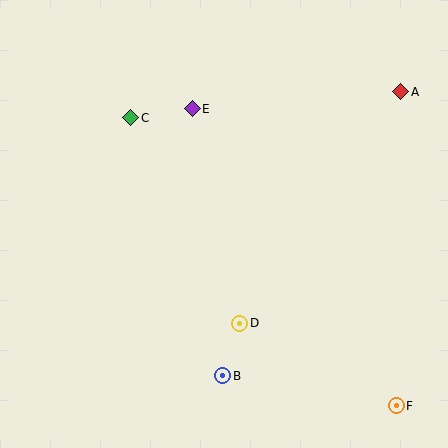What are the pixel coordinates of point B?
Point B is at (223, 376).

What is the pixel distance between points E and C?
The distance between E and C is 62 pixels.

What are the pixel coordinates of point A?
Point A is at (401, 92).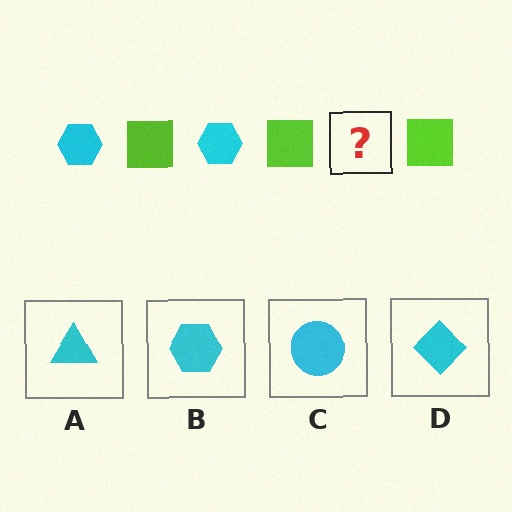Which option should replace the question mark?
Option B.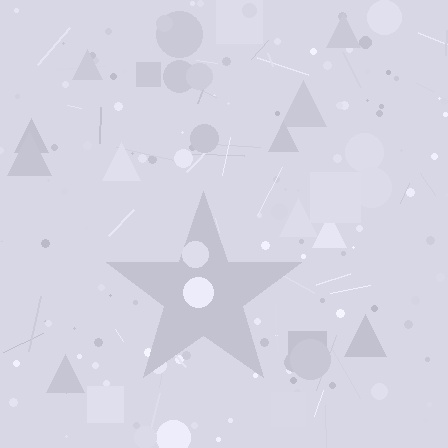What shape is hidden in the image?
A star is hidden in the image.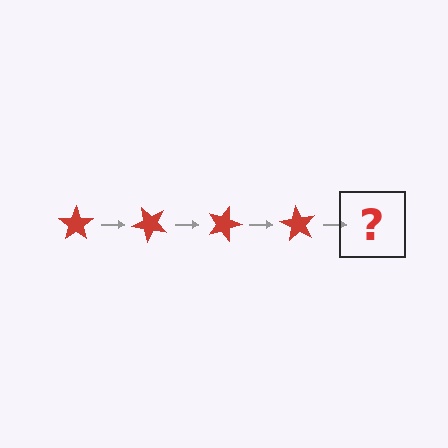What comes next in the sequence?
The next element should be a red star rotated 180 degrees.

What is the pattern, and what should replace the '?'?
The pattern is that the star rotates 45 degrees each step. The '?' should be a red star rotated 180 degrees.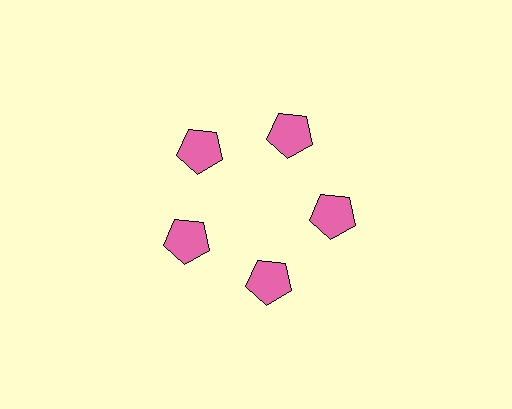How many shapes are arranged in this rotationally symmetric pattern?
There are 5 shapes, arranged in 5 groups of 1.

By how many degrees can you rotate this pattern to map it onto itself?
The pattern maps onto itself every 72 degrees of rotation.